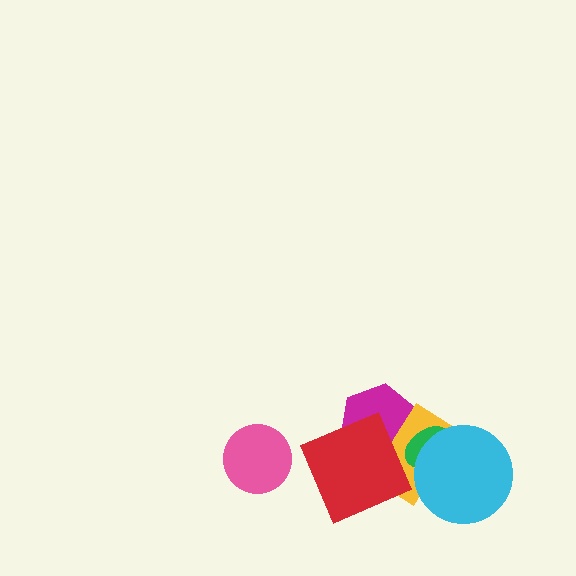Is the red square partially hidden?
No, no other shape covers it.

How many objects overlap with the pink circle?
0 objects overlap with the pink circle.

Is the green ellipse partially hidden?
Yes, it is partially covered by another shape.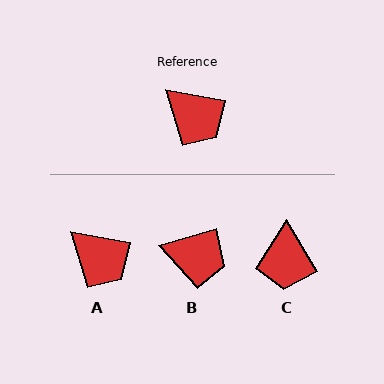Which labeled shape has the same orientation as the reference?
A.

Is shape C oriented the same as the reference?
No, it is off by about 49 degrees.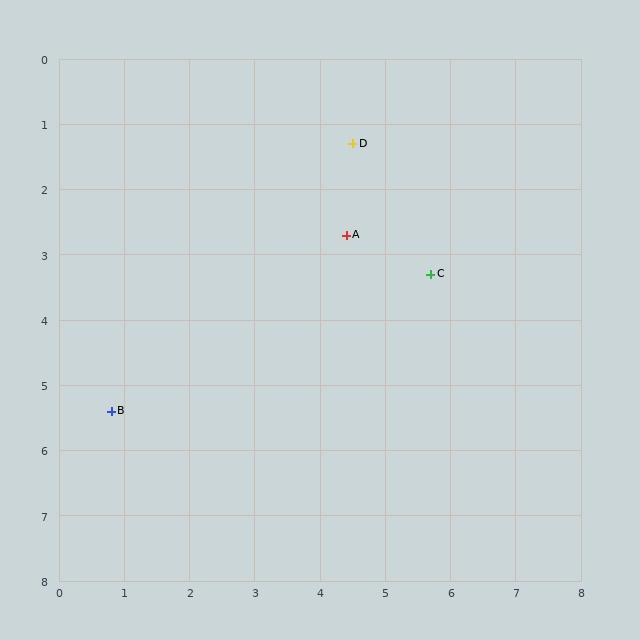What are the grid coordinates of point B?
Point B is at approximately (0.8, 5.4).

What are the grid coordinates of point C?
Point C is at approximately (5.7, 3.3).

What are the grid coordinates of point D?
Point D is at approximately (4.5, 1.3).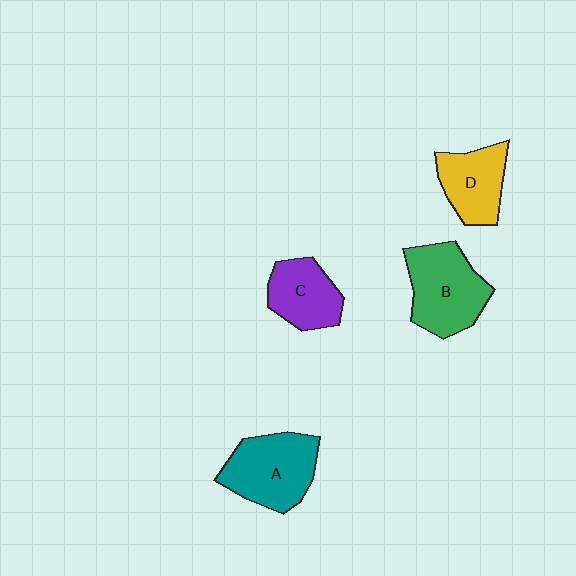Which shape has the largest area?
Shape B (green).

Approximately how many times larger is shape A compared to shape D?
Approximately 1.3 times.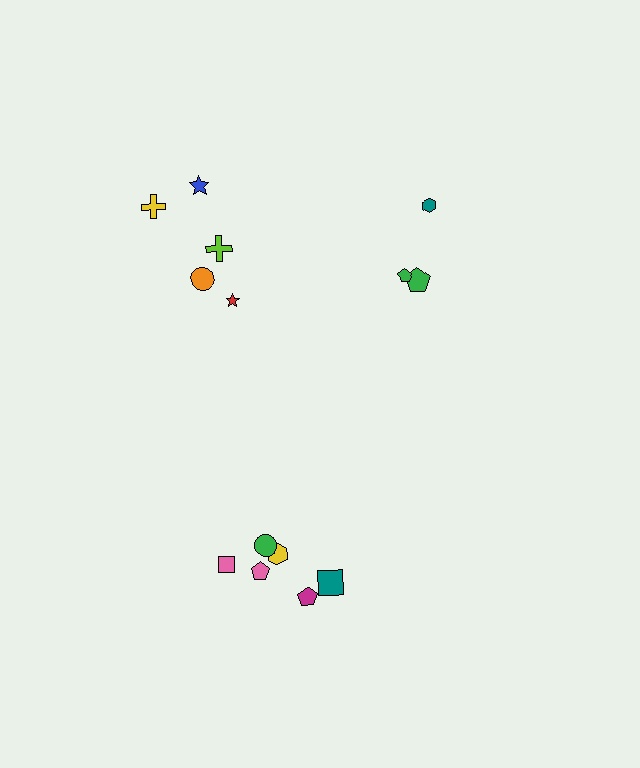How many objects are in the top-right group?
There are 3 objects.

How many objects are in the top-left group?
There are 5 objects.